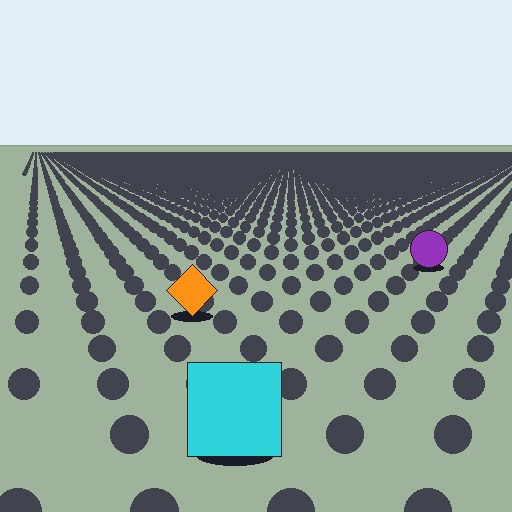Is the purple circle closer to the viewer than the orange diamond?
No. The orange diamond is closer — you can tell from the texture gradient: the ground texture is coarser near it.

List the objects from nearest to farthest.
From nearest to farthest: the cyan square, the orange diamond, the purple circle.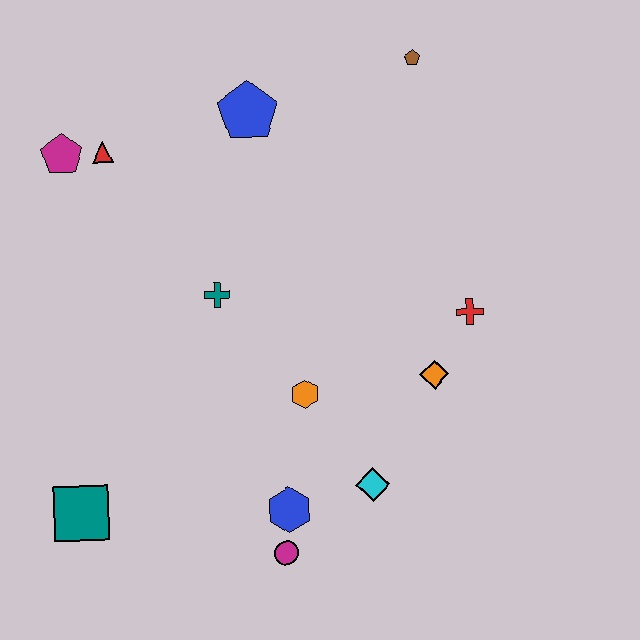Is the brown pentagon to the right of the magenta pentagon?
Yes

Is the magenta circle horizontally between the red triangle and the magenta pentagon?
No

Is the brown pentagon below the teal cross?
No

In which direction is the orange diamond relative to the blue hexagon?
The orange diamond is to the right of the blue hexagon.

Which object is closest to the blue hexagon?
The magenta circle is closest to the blue hexagon.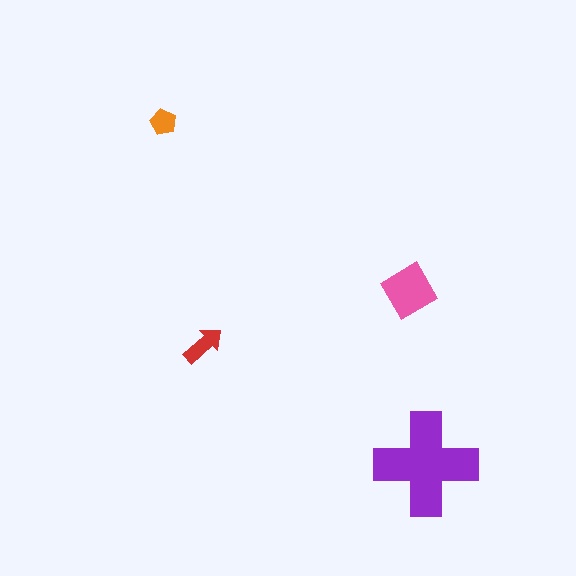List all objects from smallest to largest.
The orange pentagon, the red arrow, the pink diamond, the purple cross.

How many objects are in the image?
There are 4 objects in the image.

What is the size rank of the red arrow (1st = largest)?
3rd.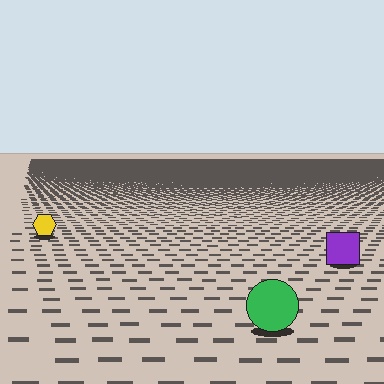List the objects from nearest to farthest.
From nearest to farthest: the green circle, the purple square, the yellow hexagon.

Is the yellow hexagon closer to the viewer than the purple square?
No. The purple square is closer — you can tell from the texture gradient: the ground texture is coarser near it.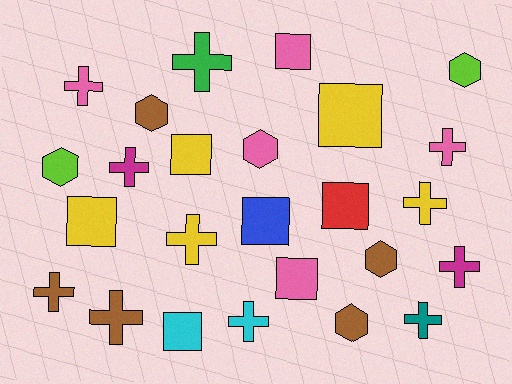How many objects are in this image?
There are 25 objects.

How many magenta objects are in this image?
There are 2 magenta objects.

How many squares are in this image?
There are 8 squares.